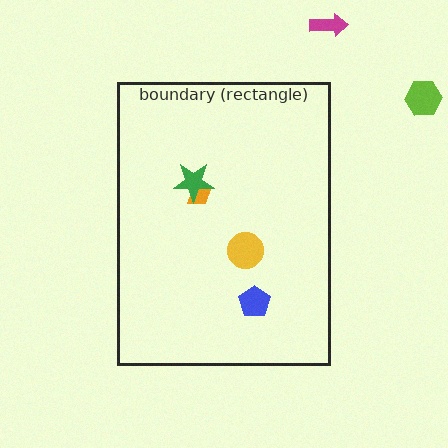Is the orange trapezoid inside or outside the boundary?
Inside.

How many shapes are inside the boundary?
4 inside, 2 outside.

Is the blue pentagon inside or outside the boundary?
Inside.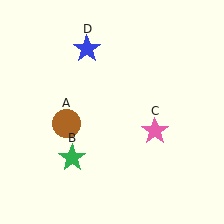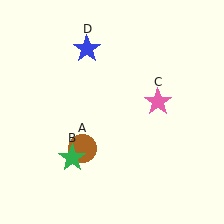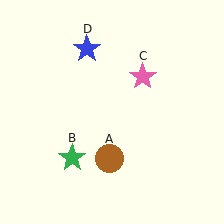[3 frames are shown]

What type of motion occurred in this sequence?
The brown circle (object A), pink star (object C) rotated counterclockwise around the center of the scene.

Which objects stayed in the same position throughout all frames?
Green star (object B) and blue star (object D) remained stationary.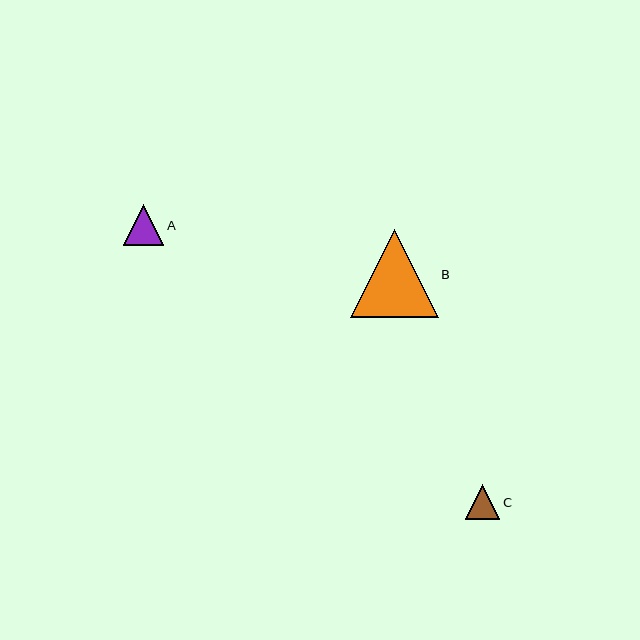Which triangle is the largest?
Triangle B is the largest with a size of approximately 88 pixels.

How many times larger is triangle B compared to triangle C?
Triangle B is approximately 2.5 times the size of triangle C.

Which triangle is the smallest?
Triangle C is the smallest with a size of approximately 35 pixels.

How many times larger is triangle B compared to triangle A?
Triangle B is approximately 2.2 times the size of triangle A.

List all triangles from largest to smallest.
From largest to smallest: B, A, C.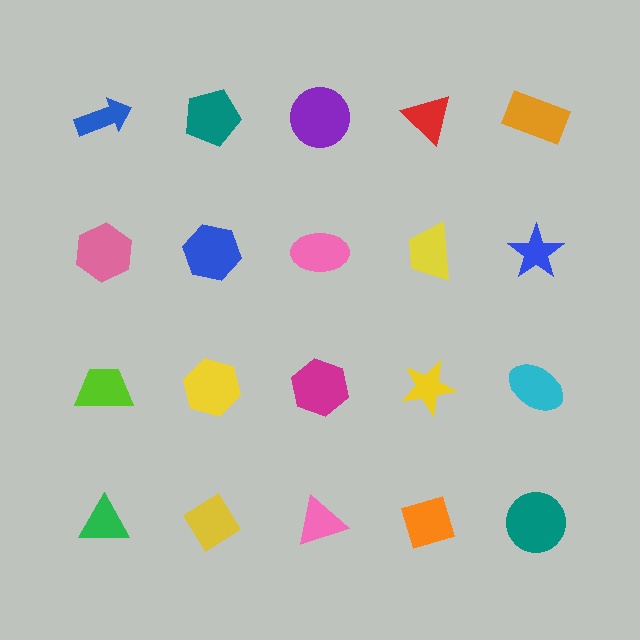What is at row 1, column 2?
A teal pentagon.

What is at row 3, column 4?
A yellow star.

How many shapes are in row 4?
5 shapes.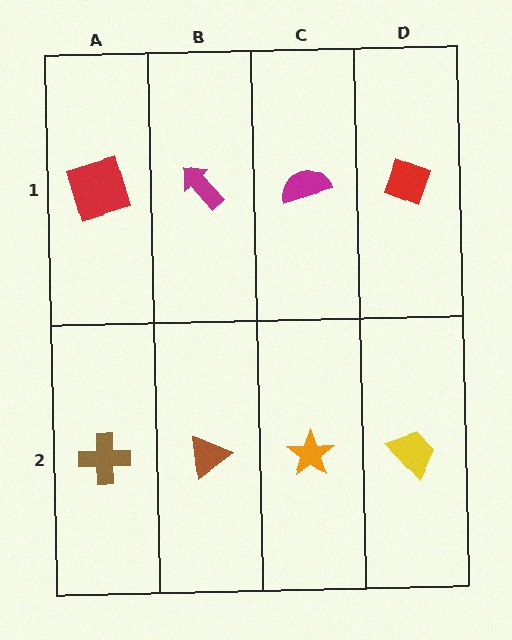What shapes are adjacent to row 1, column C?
An orange star (row 2, column C), a magenta arrow (row 1, column B), a red diamond (row 1, column D).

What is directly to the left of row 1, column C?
A magenta arrow.